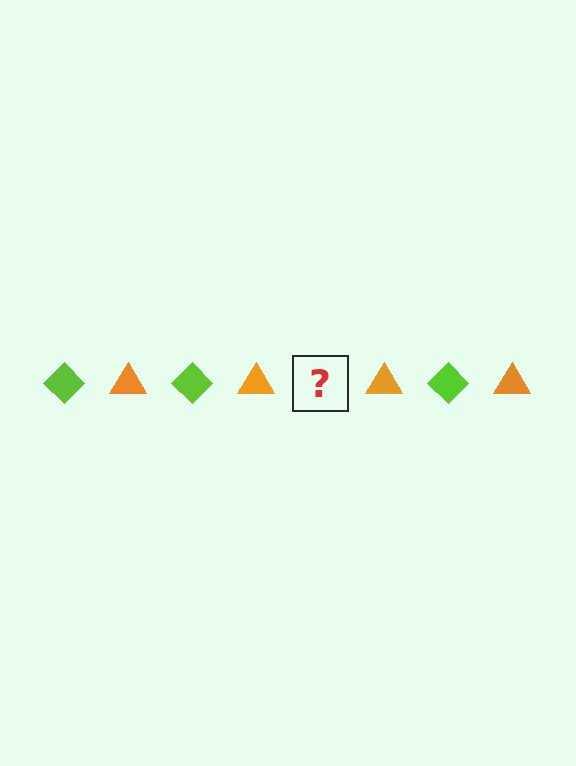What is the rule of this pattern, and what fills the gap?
The rule is that the pattern alternates between lime diamond and orange triangle. The gap should be filled with a lime diamond.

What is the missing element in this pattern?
The missing element is a lime diamond.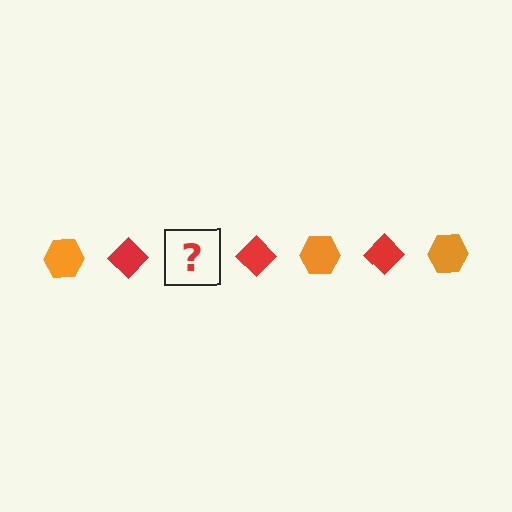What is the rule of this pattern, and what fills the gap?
The rule is that the pattern alternates between orange hexagon and red diamond. The gap should be filled with an orange hexagon.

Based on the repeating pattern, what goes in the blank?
The blank should be an orange hexagon.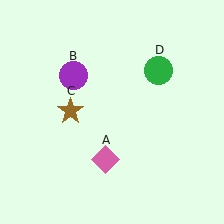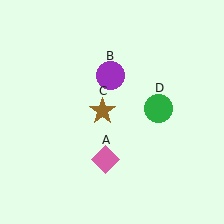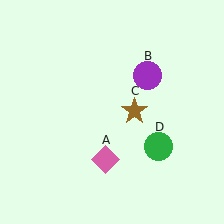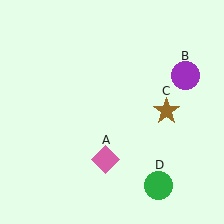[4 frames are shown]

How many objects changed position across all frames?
3 objects changed position: purple circle (object B), brown star (object C), green circle (object D).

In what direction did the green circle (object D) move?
The green circle (object D) moved down.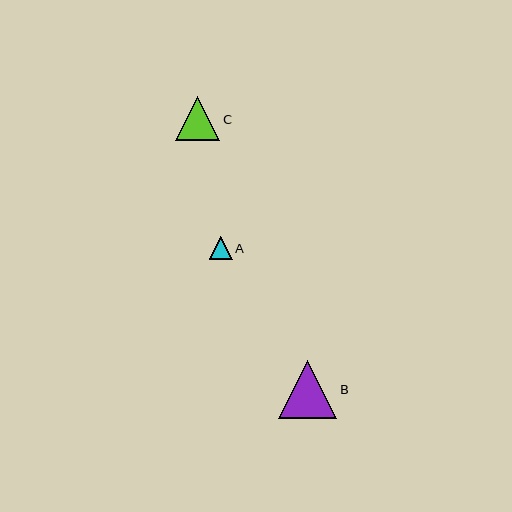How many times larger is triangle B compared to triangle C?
Triangle B is approximately 1.3 times the size of triangle C.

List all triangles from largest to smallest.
From largest to smallest: B, C, A.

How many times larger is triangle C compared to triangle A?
Triangle C is approximately 1.9 times the size of triangle A.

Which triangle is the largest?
Triangle B is the largest with a size of approximately 58 pixels.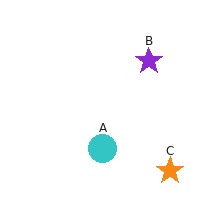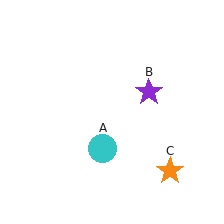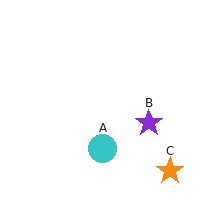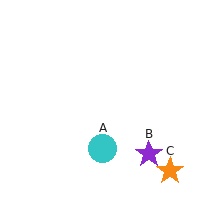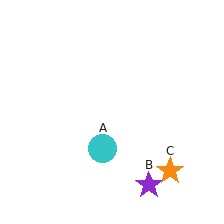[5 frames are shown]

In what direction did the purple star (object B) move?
The purple star (object B) moved down.